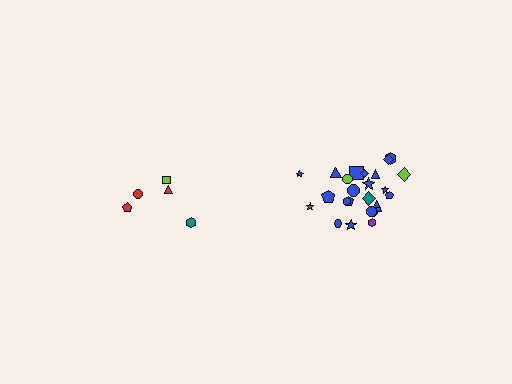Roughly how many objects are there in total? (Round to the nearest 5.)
Roughly 30 objects in total.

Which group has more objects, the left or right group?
The right group.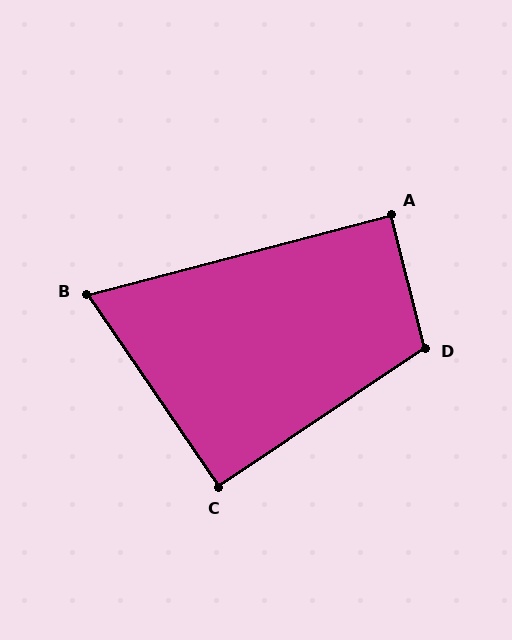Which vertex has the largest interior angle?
D, at approximately 110 degrees.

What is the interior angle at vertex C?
Approximately 91 degrees (approximately right).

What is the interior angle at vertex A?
Approximately 89 degrees (approximately right).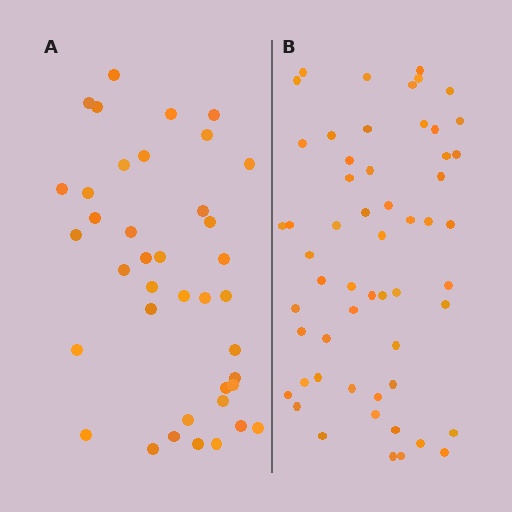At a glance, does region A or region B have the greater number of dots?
Region B (the right region) has more dots.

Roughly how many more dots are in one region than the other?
Region B has approximately 15 more dots than region A.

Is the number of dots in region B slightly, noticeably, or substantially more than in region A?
Region B has noticeably more, but not dramatically so. The ratio is roughly 1.4 to 1.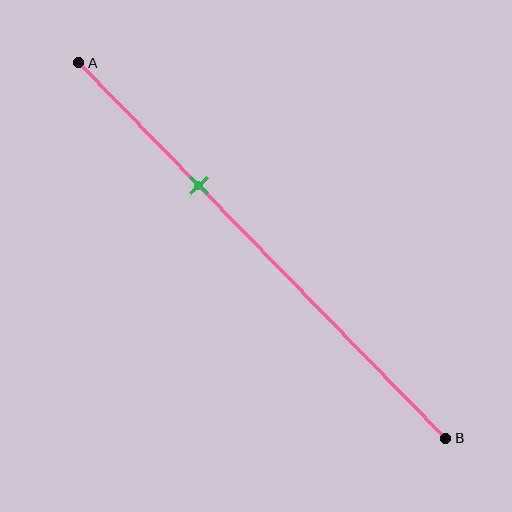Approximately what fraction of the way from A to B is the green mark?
The green mark is approximately 35% of the way from A to B.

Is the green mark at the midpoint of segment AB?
No, the mark is at about 35% from A, not at the 50% midpoint.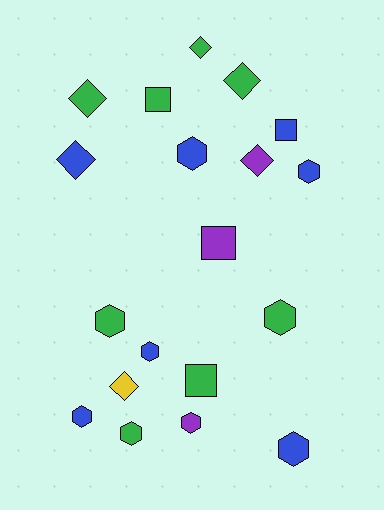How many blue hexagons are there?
There are 5 blue hexagons.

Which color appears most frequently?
Green, with 8 objects.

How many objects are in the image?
There are 19 objects.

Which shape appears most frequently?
Hexagon, with 9 objects.